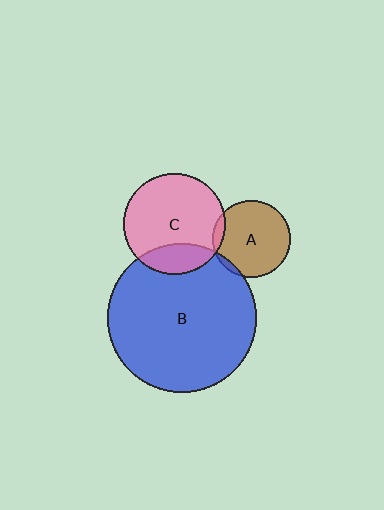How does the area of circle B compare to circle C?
Approximately 2.2 times.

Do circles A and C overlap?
Yes.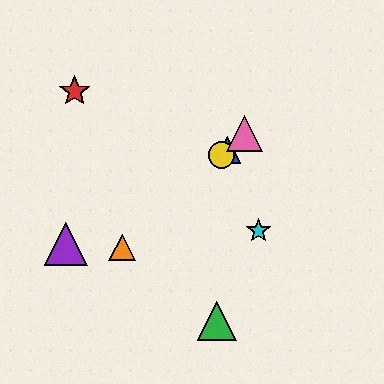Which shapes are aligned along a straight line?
The blue triangle, the yellow circle, the orange triangle, the pink triangle are aligned along a straight line.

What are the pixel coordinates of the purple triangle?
The purple triangle is at (66, 244).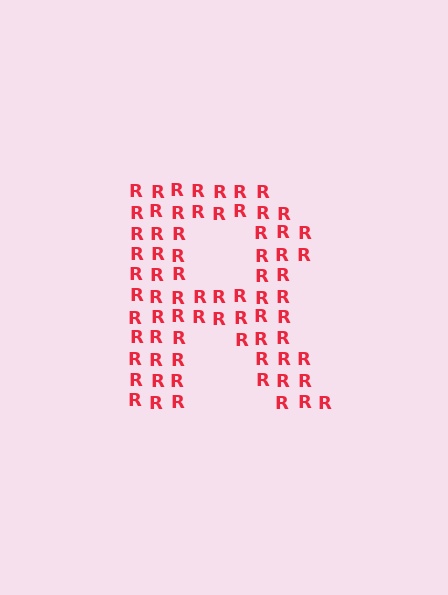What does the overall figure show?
The overall figure shows the letter R.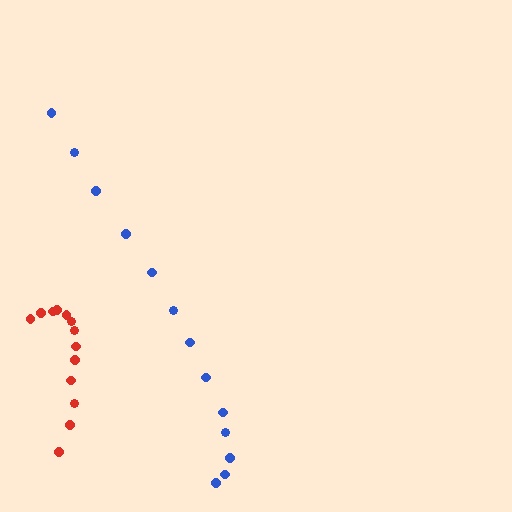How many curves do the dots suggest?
There are 2 distinct paths.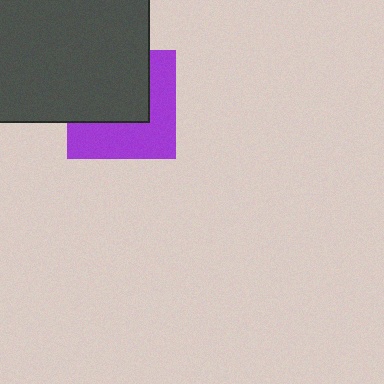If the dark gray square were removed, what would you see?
You would see the complete purple square.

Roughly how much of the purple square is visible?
About half of it is visible (roughly 49%).